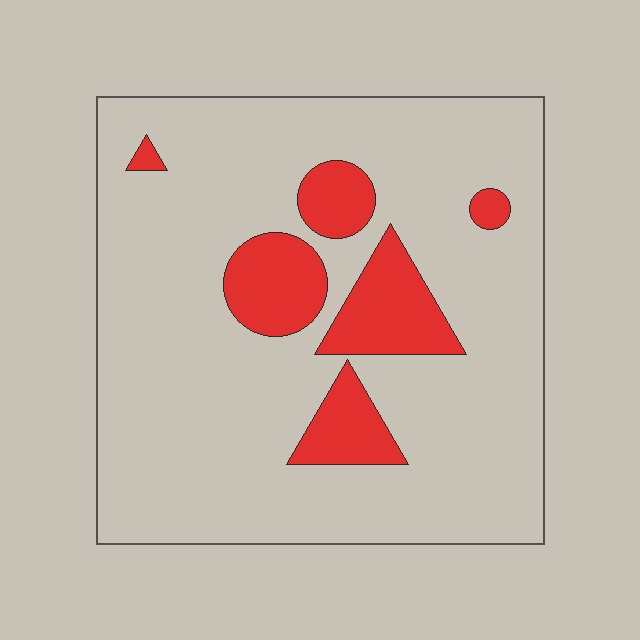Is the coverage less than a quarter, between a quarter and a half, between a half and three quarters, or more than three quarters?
Less than a quarter.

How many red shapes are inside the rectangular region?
6.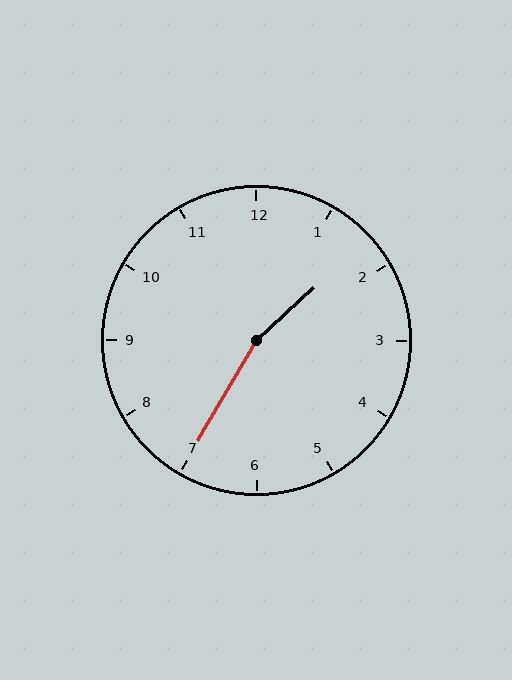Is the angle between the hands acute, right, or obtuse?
It is obtuse.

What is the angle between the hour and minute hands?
Approximately 162 degrees.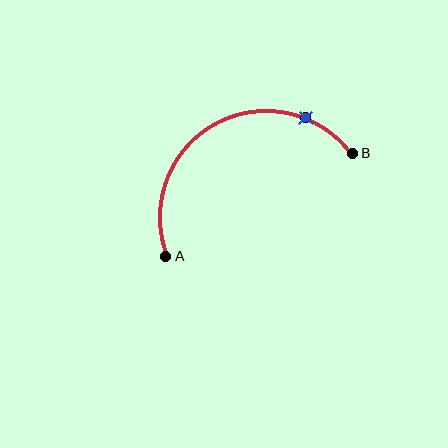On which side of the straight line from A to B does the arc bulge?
The arc bulges above the straight line connecting A and B.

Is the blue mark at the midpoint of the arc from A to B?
No. The blue mark lies on the arc but is closer to endpoint B. The arc midpoint would be at the point on the curve equidistant along the arc from both A and B.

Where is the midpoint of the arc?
The arc midpoint is the point on the curve farthest from the straight line joining A and B. It sits above that line.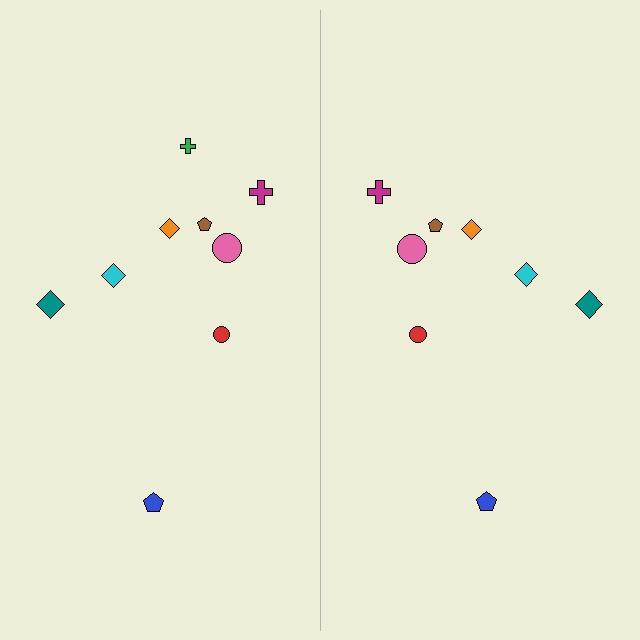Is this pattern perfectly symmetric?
No, the pattern is not perfectly symmetric. A green cross is missing from the right side.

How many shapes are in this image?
There are 17 shapes in this image.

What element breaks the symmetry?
A green cross is missing from the right side.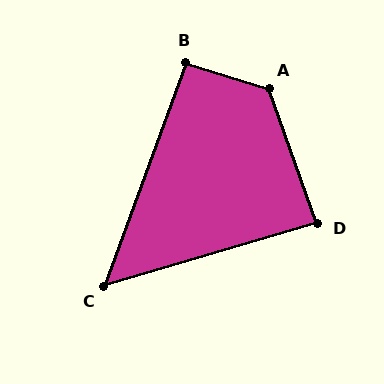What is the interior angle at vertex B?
Approximately 93 degrees (approximately right).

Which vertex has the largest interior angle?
A, at approximately 126 degrees.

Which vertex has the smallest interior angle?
C, at approximately 54 degrees.